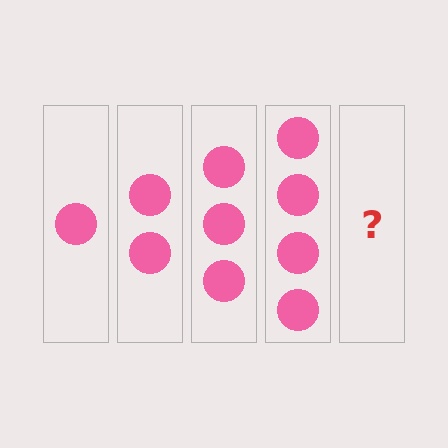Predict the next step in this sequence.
The next step is 5 circles.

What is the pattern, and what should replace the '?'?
The pattern is that each step adds one more circle. The '?' should be 5 circles.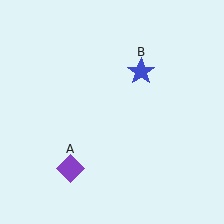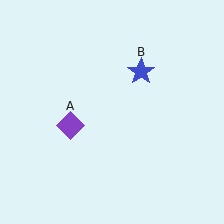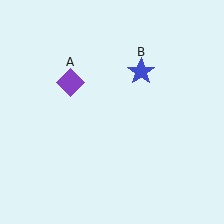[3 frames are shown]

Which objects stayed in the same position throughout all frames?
Blue star (object B) remained stationary.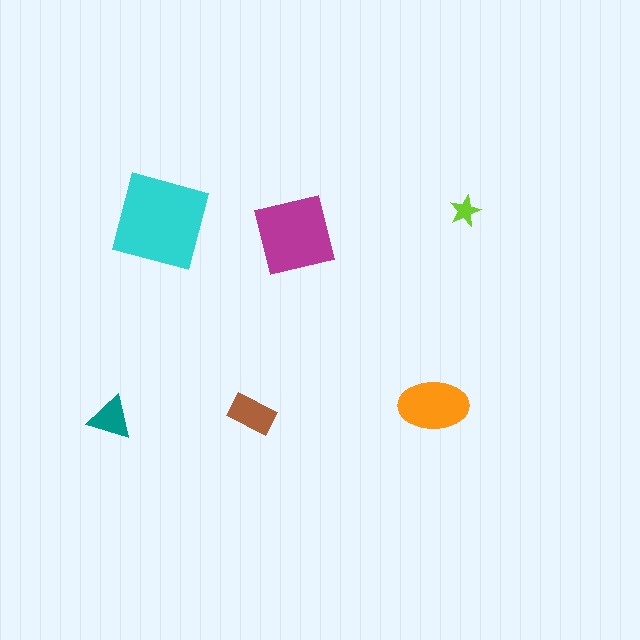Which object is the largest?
The cyan square.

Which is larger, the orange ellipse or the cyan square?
The cyan square.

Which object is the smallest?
The lime star.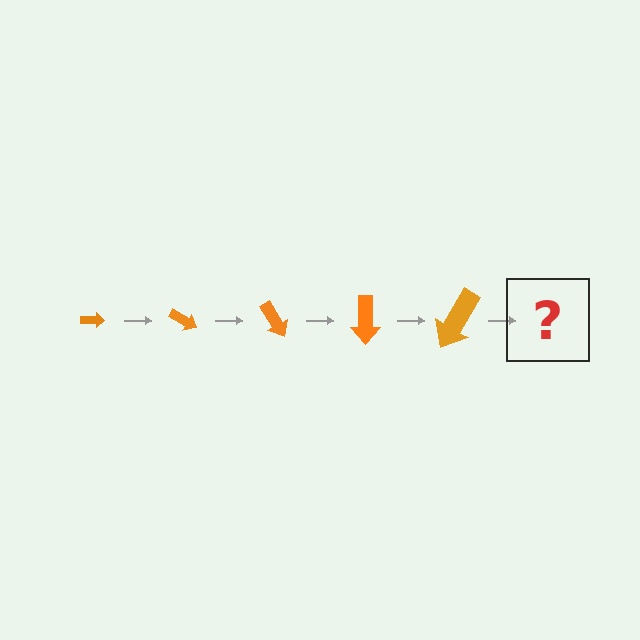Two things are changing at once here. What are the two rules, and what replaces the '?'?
The two rules are that the arrow grows larger each step and it rotates 30 degrees each step. The '?' should be an arrow, larger than the previous one and rotated 150 degrees from the start.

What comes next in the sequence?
The next element should be an arrow, larger than the previous one and rotated 150 degrees from the start.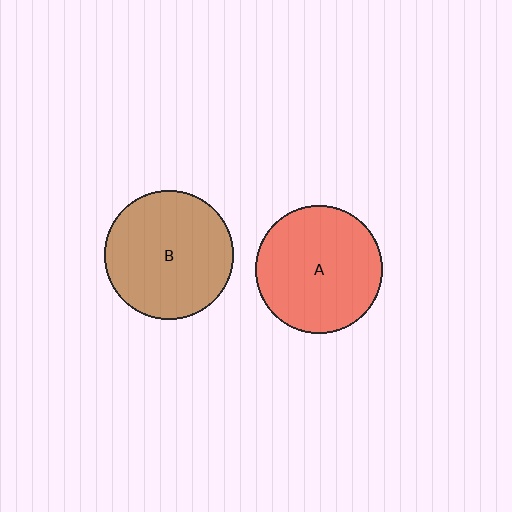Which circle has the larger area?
Circle B (brown).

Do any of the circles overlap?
No, none of the circles overlap.